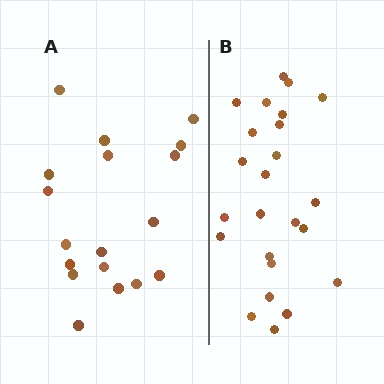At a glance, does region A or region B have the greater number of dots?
Region B (the right region) has more dots.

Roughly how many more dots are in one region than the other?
Region B has about 6 more dots than region A.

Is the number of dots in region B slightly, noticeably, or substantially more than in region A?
Region B has noticeably more, but not dramatically so. The ratio is roughly 1.3 to 1.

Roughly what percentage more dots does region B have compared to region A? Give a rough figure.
About 35% more.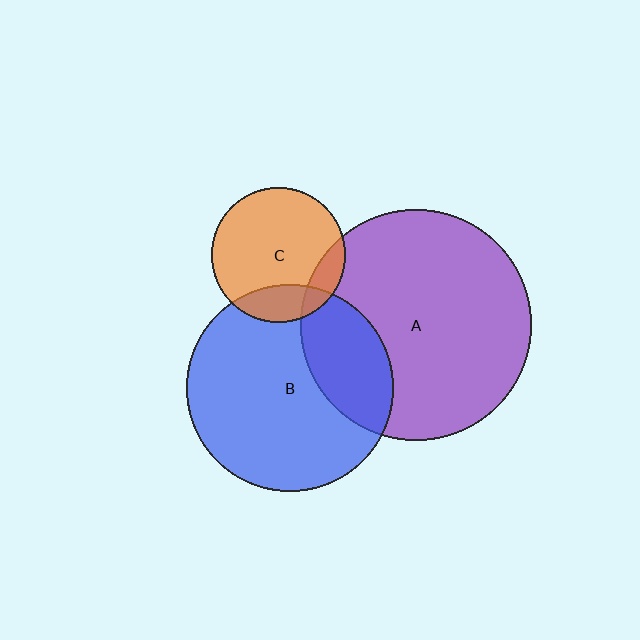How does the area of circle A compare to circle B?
Approximately 1.3 times.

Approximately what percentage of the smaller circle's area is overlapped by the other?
Approximately 15%.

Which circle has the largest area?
Circle A (purple).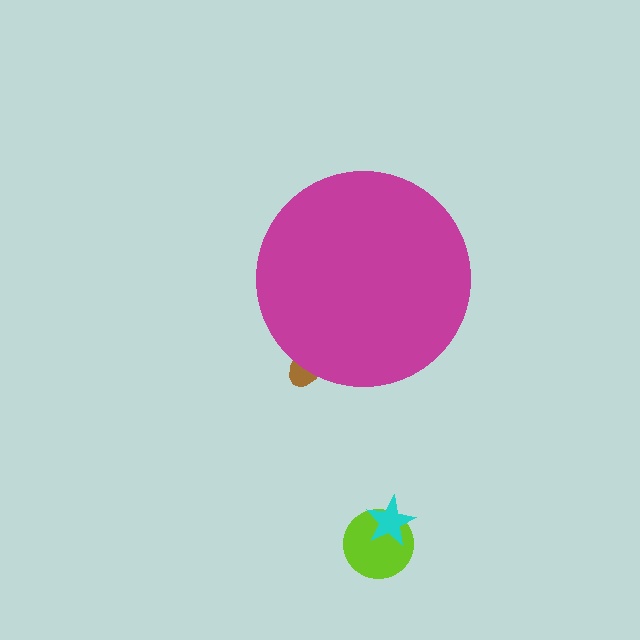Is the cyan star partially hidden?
No, the cyan star is fully visible.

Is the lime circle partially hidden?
No, the lime circle is fully visible.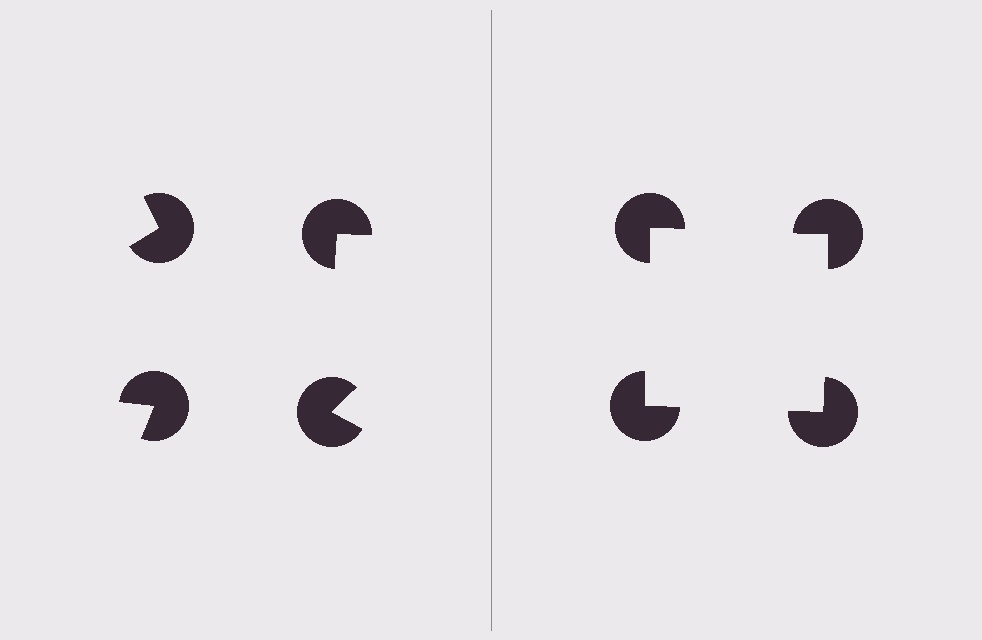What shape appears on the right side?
An illusory square.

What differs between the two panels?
The pac-man discs are positioned identically on both sides; only the wedge orientations differ. On the right they align to a square; on the left they are misaligned.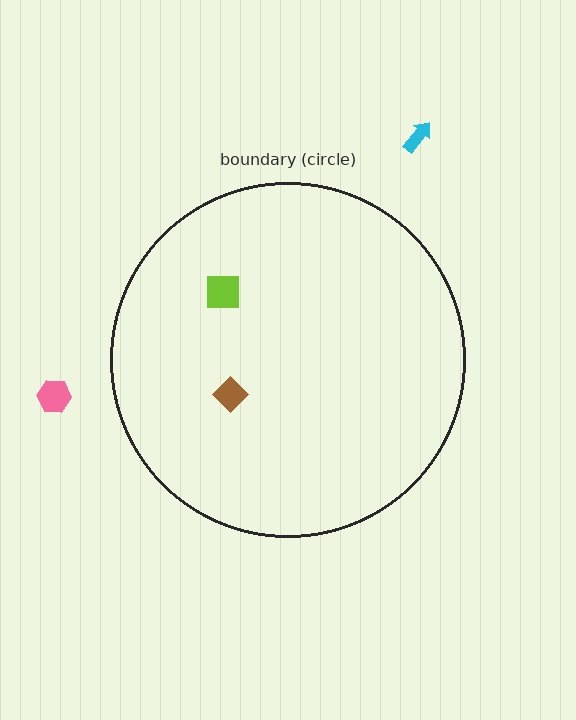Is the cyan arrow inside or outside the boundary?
Outside.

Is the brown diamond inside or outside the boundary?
Inside.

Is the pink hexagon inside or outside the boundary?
Outside.